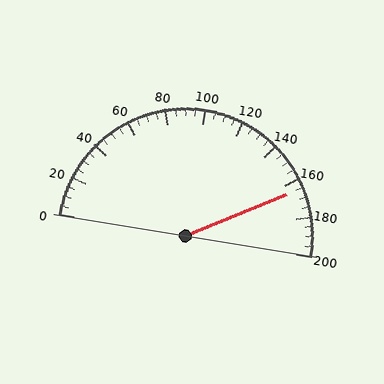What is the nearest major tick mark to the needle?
The nearest major tick mark is 160.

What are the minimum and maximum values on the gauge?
The gauge ranges from 0 to 200.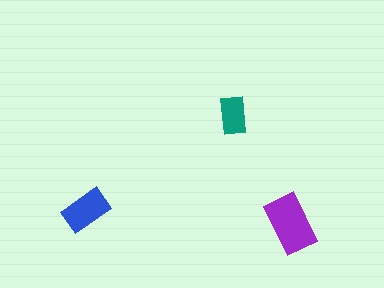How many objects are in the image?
There are 3 objects in the image.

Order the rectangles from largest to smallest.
the purple one, the blue one, the teal one.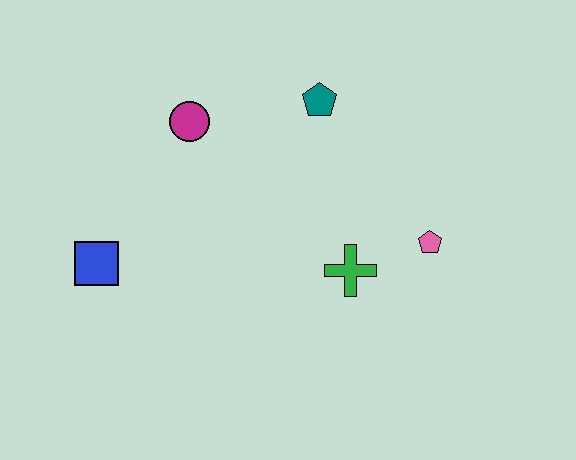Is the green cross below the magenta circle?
Yes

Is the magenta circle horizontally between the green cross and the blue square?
Yes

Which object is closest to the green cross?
The pink pentagon is closest to the green cross.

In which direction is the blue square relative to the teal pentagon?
The blue square is to the left of the teal pentagon.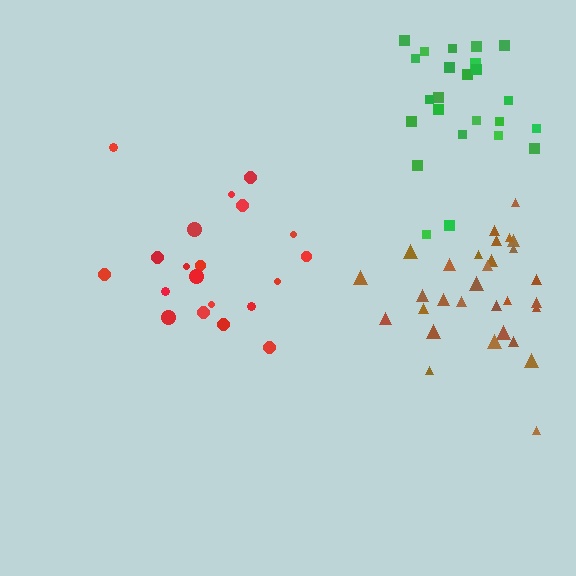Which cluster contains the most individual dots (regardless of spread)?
Brown (30).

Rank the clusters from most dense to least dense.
brown, green, red.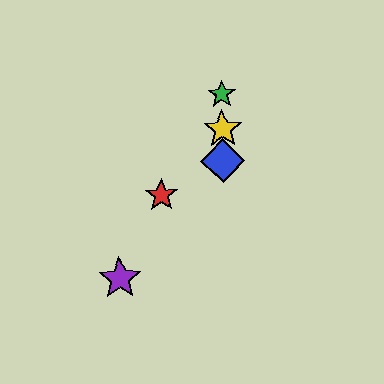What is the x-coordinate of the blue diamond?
The blue diamond is at x≈223.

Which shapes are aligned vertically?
The blue diamond, the green star, the yellow star are aligned vertically.